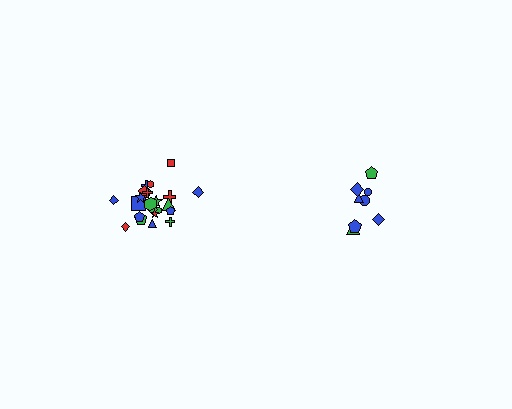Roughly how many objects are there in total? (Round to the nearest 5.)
Roughly 30 objects in total.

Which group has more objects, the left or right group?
The left group.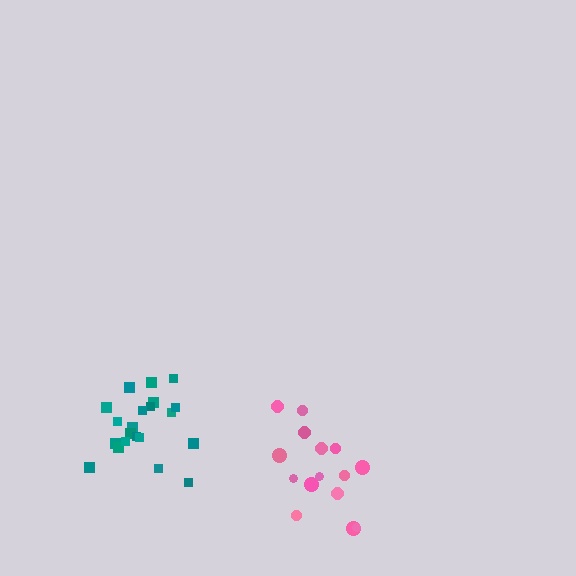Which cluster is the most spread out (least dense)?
Pink.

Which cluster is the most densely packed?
Teal.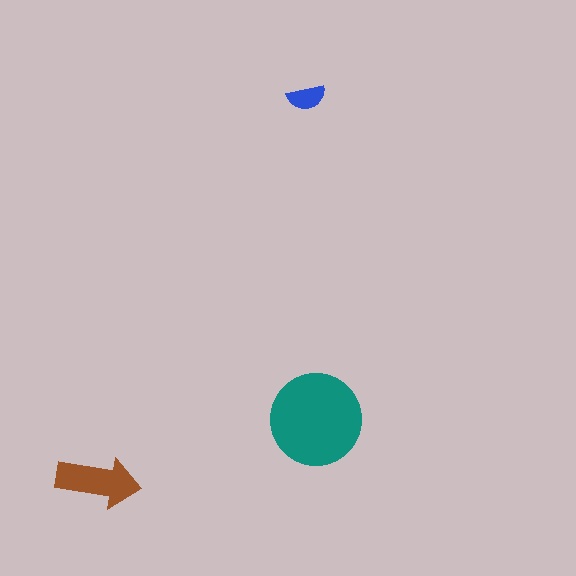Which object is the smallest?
The blue semicircle.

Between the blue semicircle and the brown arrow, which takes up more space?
The brown arrow.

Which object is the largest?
The teal circle.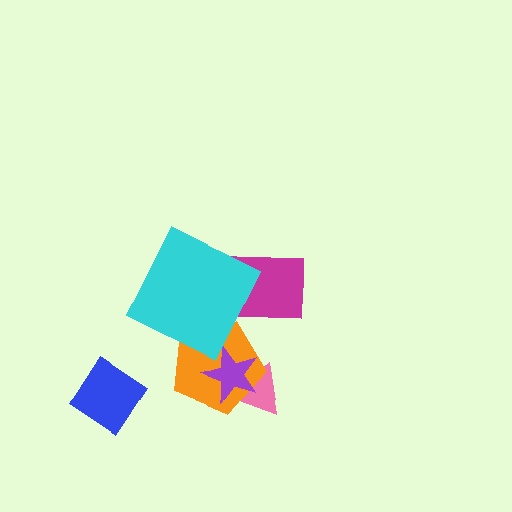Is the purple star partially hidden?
No, no other shape covers it.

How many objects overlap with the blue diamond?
0 objects overlap with the blue diamond.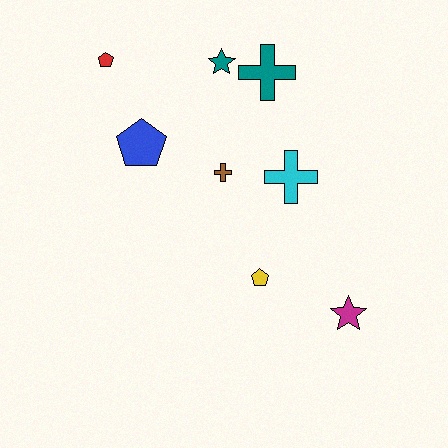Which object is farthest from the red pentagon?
The magenta star is farthest from the red pentagon.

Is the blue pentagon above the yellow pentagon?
Yes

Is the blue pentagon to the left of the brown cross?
Yes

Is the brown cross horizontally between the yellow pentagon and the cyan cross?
No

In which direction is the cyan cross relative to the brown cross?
The cyan cross is to the right of the brown cross.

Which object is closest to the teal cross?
The teal star is closest to the teal cross.